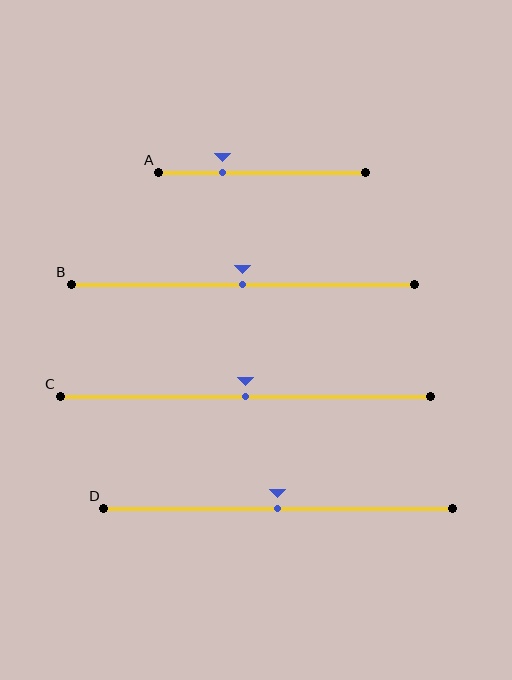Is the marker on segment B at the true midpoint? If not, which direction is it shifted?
Yes, the marker on segment B is at the true midpoint.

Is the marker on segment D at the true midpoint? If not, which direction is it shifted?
Yes, the marker on segment D is at the true midpoint.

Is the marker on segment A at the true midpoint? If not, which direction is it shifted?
No, the marker on segment A is shifted to the left by about 19% of the segment length.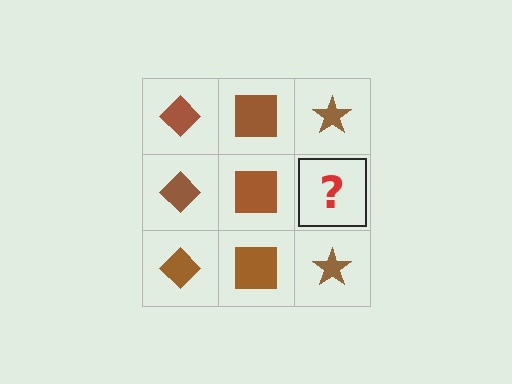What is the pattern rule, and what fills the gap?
The rule is that each column has a consistent shape. The gap should be filled with a brown star.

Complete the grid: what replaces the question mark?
The question mark should be replaced with a brown star.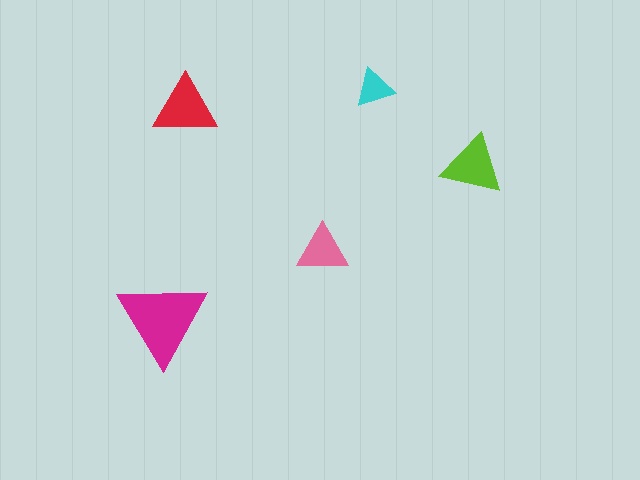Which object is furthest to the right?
The lime triangle is rightmost.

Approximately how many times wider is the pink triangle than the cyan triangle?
About 1.5 times wider.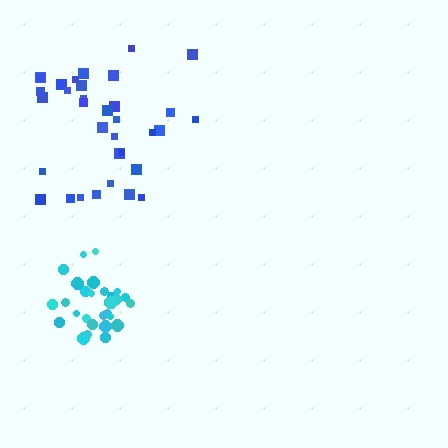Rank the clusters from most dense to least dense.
cyan, blue.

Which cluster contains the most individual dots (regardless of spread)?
Blue (34).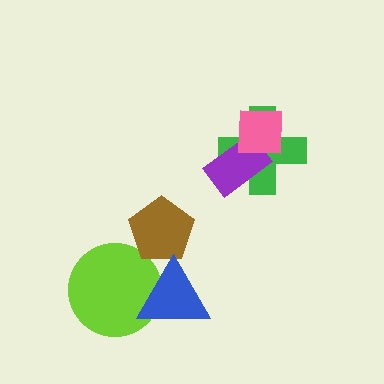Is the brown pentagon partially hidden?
Yes, it is partially covered by another shape.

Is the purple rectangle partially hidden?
Yes, it is partially covered by another shape.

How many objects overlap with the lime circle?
1 object overlaps with the lime circle.